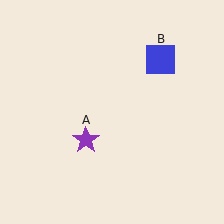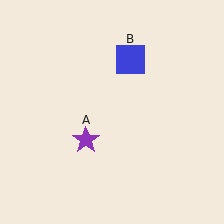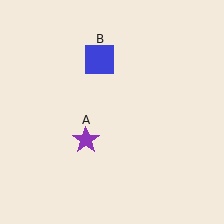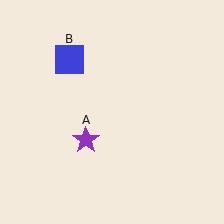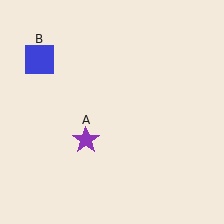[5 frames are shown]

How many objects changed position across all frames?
1 object changed position: blue square (object B).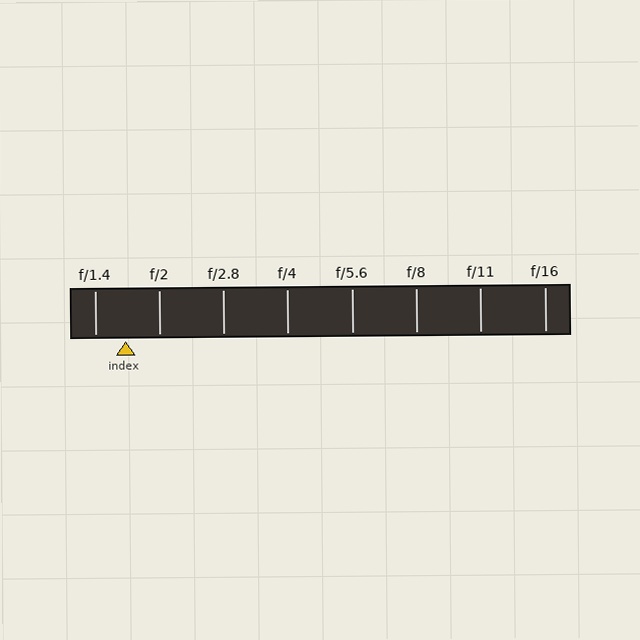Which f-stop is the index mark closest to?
The index mark is closest to f/1.4.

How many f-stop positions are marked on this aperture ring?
There are 8 f-stop positions marked.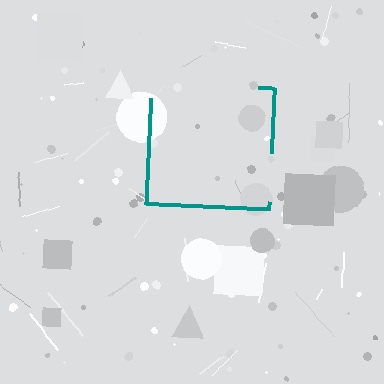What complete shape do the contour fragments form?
The contour fragments form a square.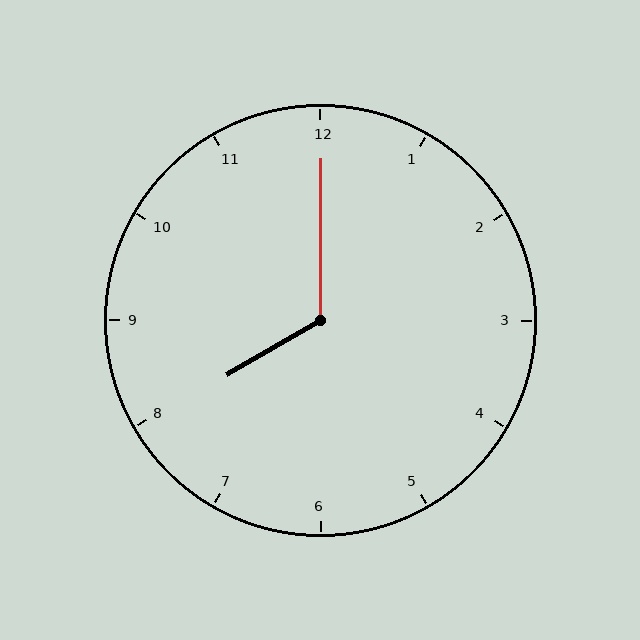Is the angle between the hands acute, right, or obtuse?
It is obtuse.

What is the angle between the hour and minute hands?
Approximately 120 degrees.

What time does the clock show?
8:00.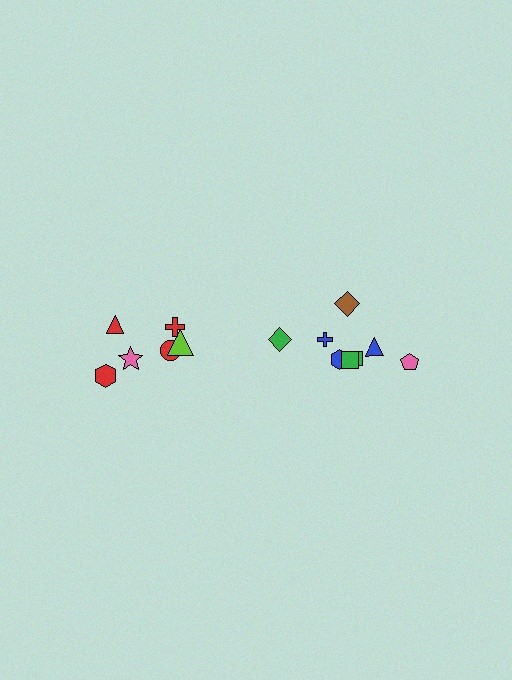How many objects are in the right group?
There are 8 objects.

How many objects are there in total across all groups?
There are 14 objects.